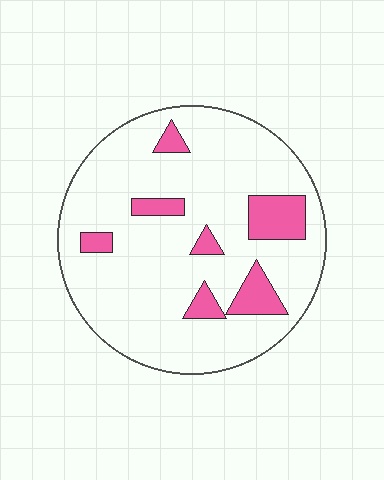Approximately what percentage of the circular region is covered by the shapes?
Approximately 15%.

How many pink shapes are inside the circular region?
7.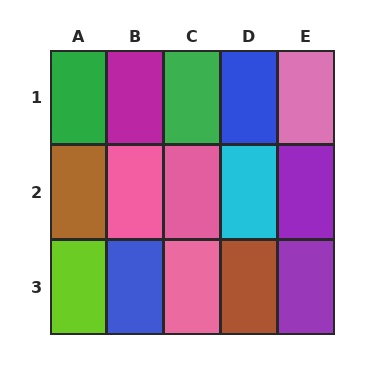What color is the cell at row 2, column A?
Brown.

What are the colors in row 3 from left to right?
Lime, blue, pink, brown, purple.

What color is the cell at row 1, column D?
Blue.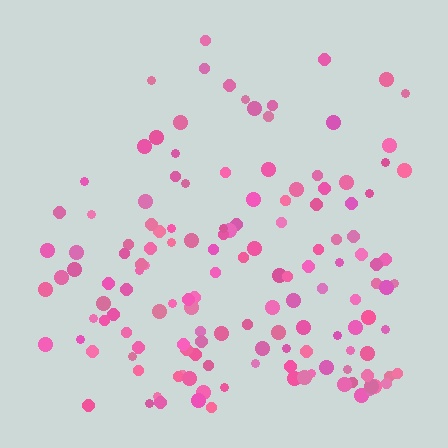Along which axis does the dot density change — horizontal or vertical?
Vertical.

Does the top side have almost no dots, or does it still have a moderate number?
Still a moderate number, just noticeably fewer than the bottom.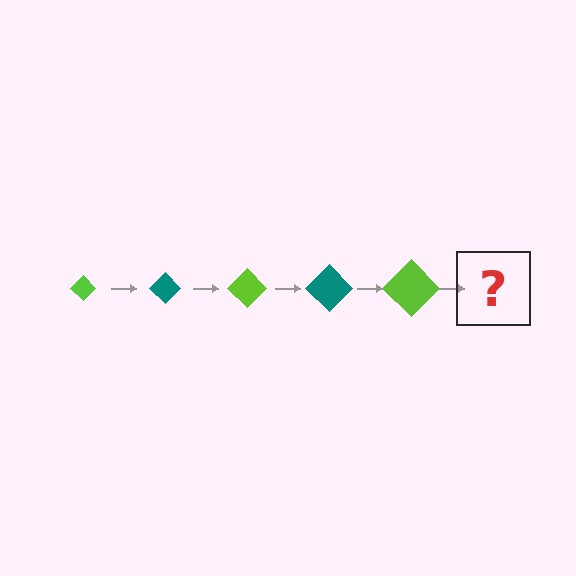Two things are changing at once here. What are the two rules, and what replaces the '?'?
The two rules are that the diamond grows larger each step and the color cycles through lime and teal. The '?' should be a teal diamond, larger than the previous one.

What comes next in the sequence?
The next element should be a teal diamond, larger than the previous one.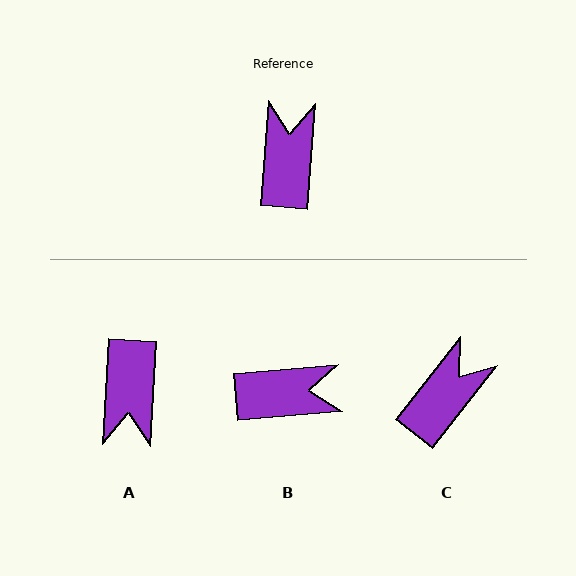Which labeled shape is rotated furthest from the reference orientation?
A, about 179 degrees away.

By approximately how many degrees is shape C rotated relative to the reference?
Approximately 34 degrees clockwise.